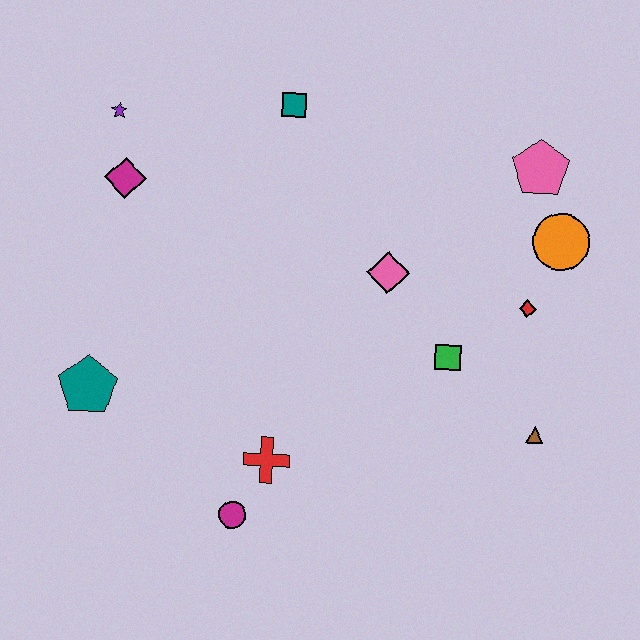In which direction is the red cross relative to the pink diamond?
The red cross is below the pink diamond.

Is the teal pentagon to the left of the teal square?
Yes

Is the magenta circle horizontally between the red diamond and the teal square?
No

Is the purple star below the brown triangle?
No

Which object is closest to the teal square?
The purple star is closest to the teal square.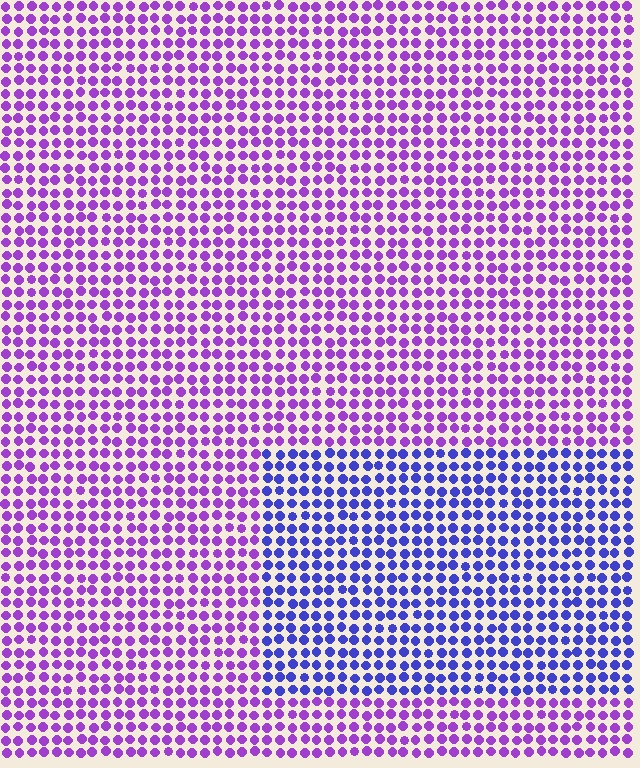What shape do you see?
I see a rectangle.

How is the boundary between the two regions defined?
The boundary is defined purely by a slight shift in hue (about 42 degrees). Spacing, size, and orientation are identical on both sides.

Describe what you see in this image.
The image is filled with small purple elements in a uniform arrangement. A rectangle-shaped region is visible where the elements are tinted to a slightly different hue, forming a subtle color boundary.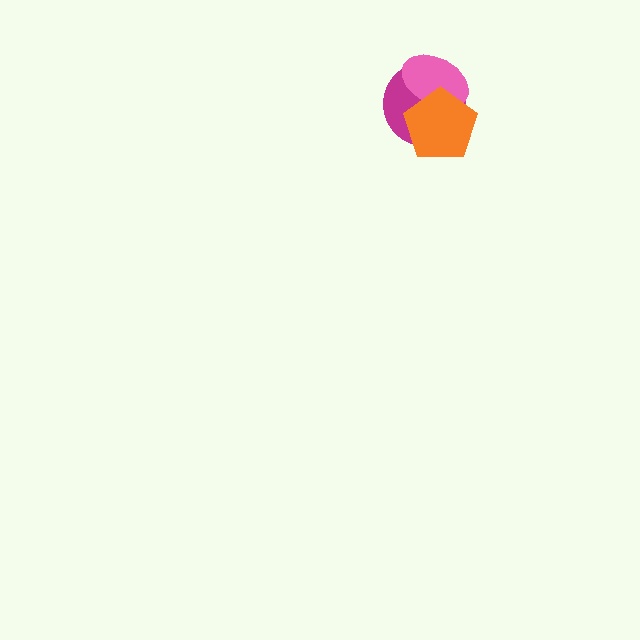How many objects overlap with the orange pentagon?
2 objects overlap with the orange pentagon.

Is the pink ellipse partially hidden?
Yes, it is partially covered by another shape.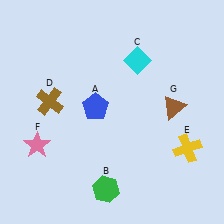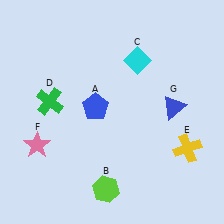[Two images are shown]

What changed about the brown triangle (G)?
In Image 1, G is brown. In Image 2, it changed to blue.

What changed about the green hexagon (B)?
In Image 1, B is green. In Image 2, it changed to lime.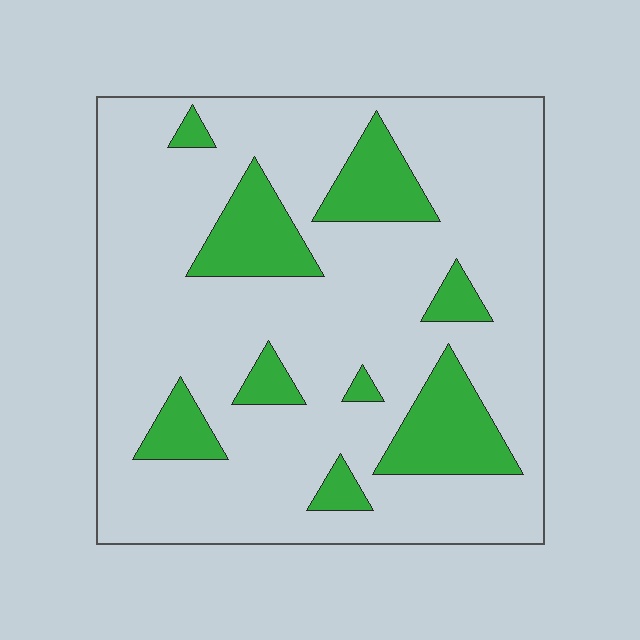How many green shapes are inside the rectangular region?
9.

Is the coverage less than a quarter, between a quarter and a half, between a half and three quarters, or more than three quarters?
Less than a quarter.